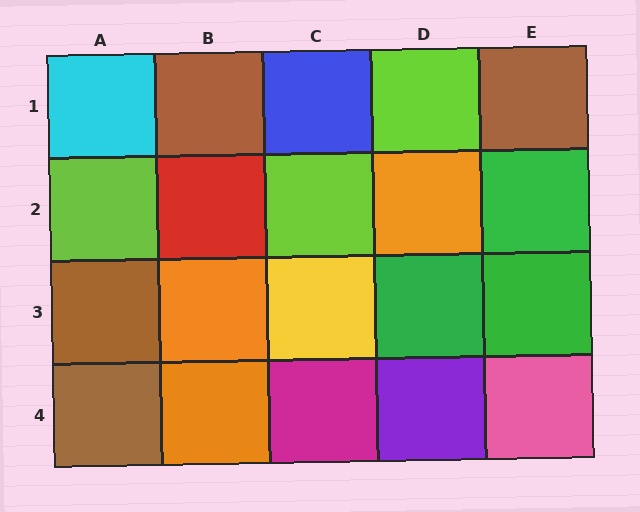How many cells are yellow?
1 cell is yellow.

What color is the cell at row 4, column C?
Magenta.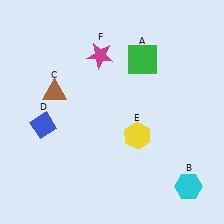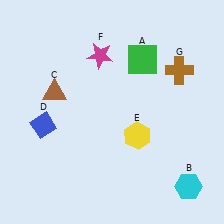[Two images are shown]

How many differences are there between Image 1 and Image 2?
There is 1 difference between the two images.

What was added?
A brown cross (G) was added in Image 2.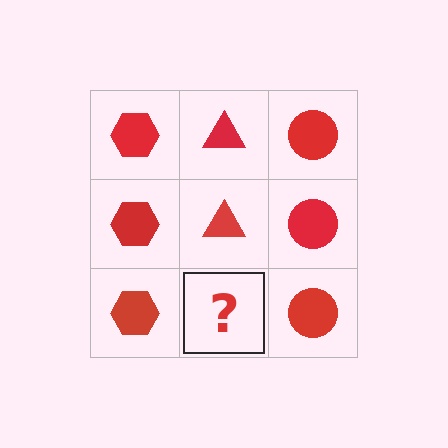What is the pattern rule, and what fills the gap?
The rule is that each column has a consistent shape. The gap should be filled with a red triangle.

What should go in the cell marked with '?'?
The missing cell should contain a red triangle.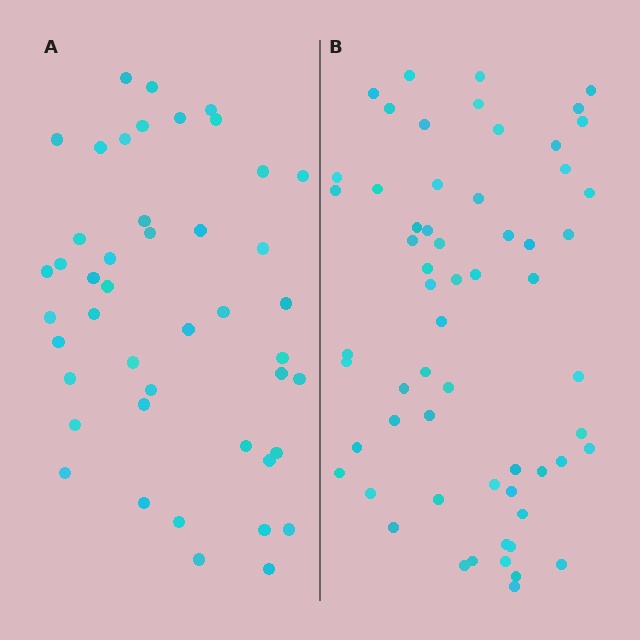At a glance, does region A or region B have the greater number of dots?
Region B (the right region) has more dots.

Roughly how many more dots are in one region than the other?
Region B has approximately 15 more dots than region A.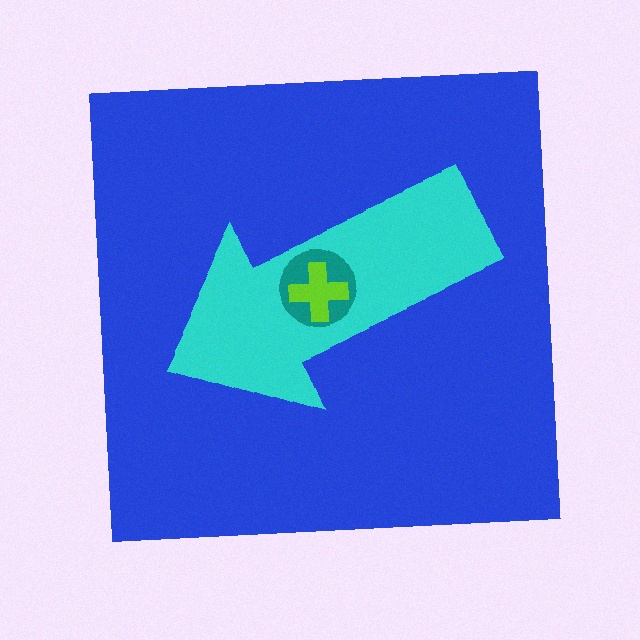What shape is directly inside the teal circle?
The lime cross.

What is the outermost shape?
The blue square.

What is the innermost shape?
The lime cross.